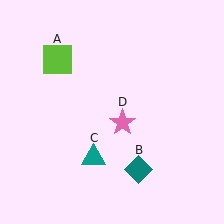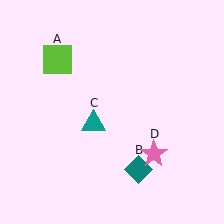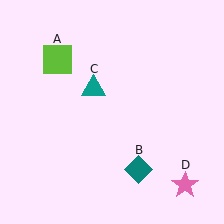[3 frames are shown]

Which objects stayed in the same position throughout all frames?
Lime square (object A) and teal diamond (object B) remained stationary.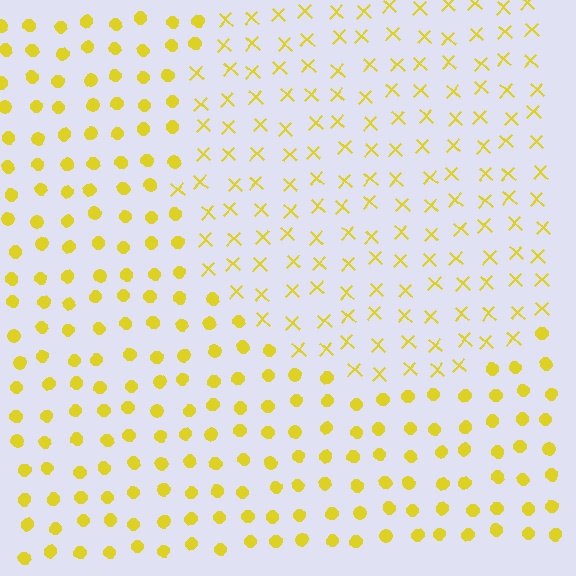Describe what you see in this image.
The image is filled with small yellow elements arranged in a uniform grid. A circle-shaped region contains X marks, while the surrounding area contains circles. The boundary is defined purely by the change in element shape.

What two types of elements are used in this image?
The image uses X marks inside the circle region and circles outside it.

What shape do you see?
I see a circle.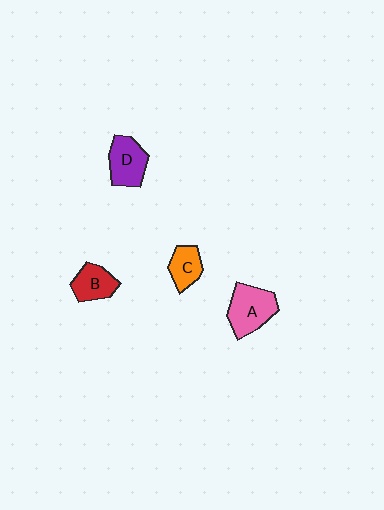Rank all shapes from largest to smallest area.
From largest to smallest: A (pink), D (purple), B (red), C (orange).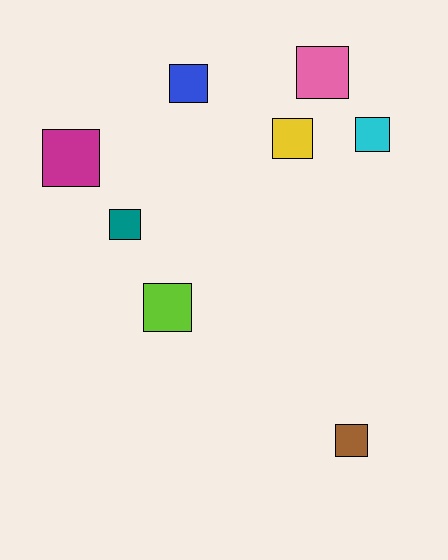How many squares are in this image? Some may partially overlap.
There are 8 squares.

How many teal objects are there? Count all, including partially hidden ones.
There is 1 teal object.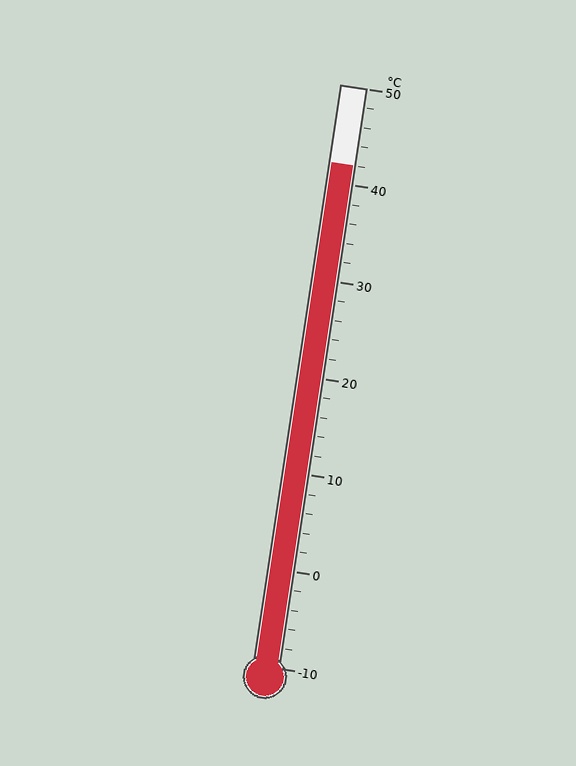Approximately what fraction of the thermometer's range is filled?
The thermometer is filled to approximately 85% of its range.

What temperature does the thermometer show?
The thermometer shows approximately 42°C.